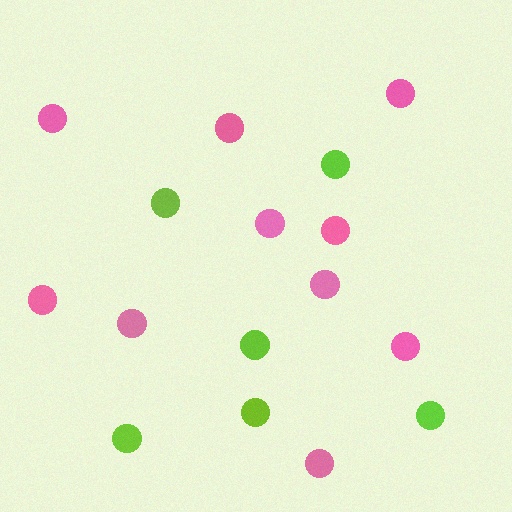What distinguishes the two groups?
There are 2 groups: one group of pink circles (10) and one group of lime circles (6).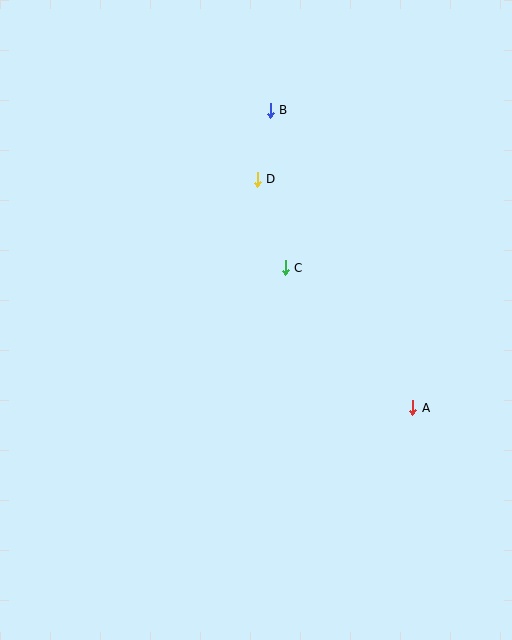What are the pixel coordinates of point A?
Point A is at (413, 408).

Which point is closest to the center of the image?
Point C at (285, 268) is closest to the center.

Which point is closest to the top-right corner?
Point B is closest to the top-right corner.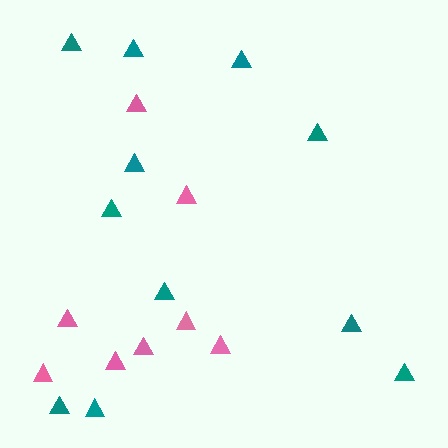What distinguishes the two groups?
There are 2 groups: one group of pink triangles (8) and one group of teal triangles (11).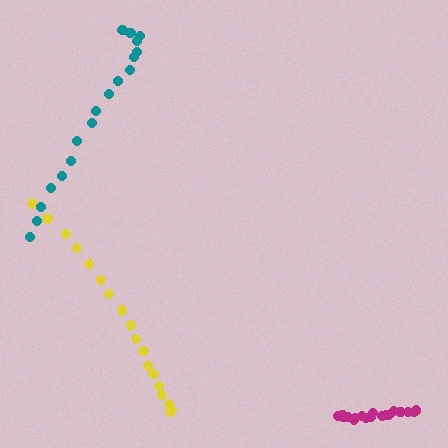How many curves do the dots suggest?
There are 3 distinct paths.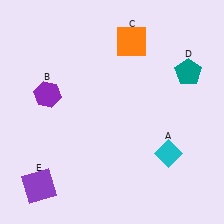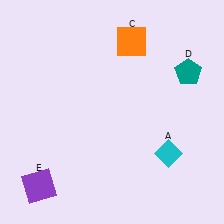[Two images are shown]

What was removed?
The purple hexagon (B) was removed in Image 2.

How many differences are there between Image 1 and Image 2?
There is 1 difference between the two images.